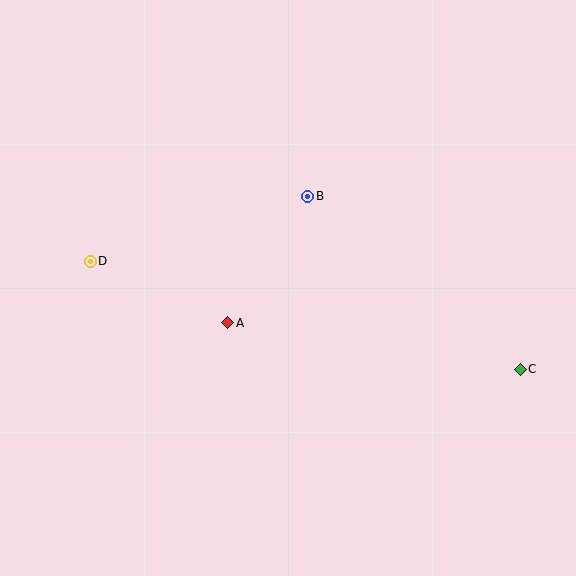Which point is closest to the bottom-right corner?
Point C is closest to the bottom-right corner.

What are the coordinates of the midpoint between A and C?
The midpoint between A and C is at (374, 346).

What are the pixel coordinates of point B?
Point B is at (308, 196).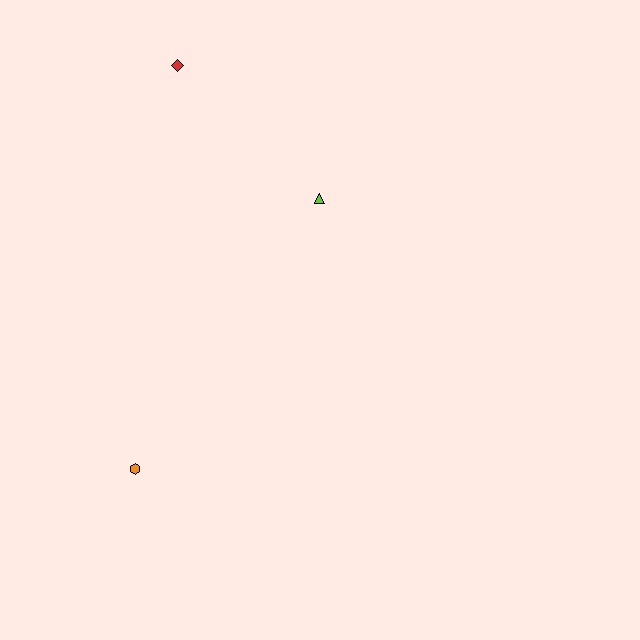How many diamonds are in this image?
There is 1 diamond.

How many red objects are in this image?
There is 1 red object.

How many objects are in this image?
There are 3 objects.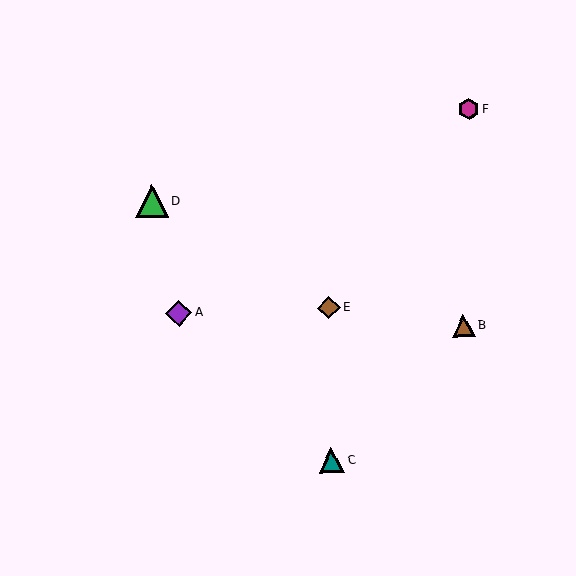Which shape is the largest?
The green triangle (labeled D) is the largest.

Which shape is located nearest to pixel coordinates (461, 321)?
The brown triangle (labeled B) at (463, 326) is nearest to that location.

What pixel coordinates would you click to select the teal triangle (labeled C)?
Click at (331, 460) to select the teal triangle C.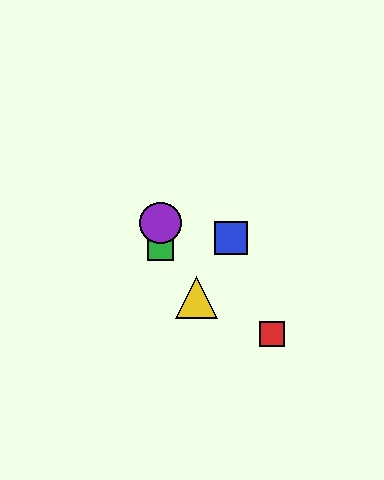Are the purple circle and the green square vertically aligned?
Yes, both are at x≈160.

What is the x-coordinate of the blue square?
The blue square is at x≈231.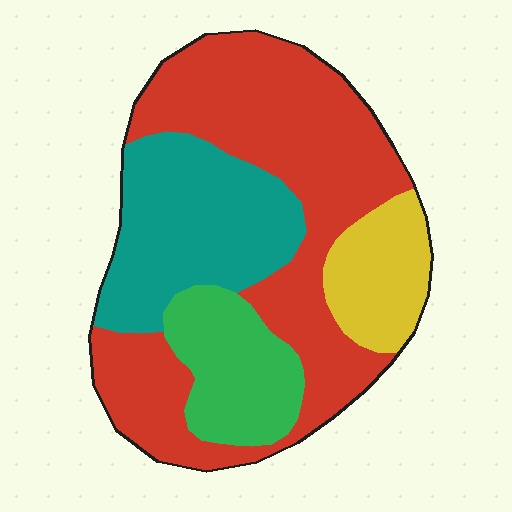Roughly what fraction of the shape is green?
Green takes up about one eighth (1/8) of the shape.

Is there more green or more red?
Red.